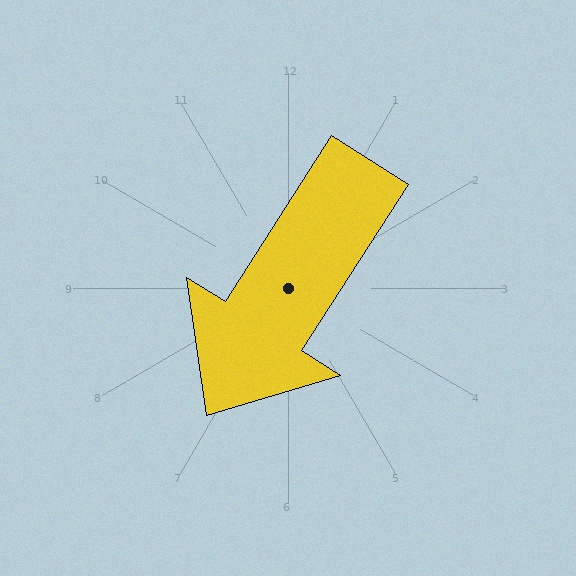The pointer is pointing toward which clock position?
Roughly 7 o'clock.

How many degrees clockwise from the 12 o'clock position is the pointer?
Approximately 213 degrees.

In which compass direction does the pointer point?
Southwest.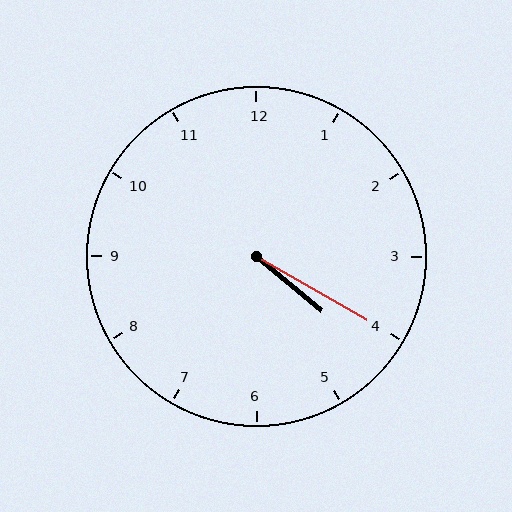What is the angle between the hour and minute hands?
Approximately 10 degrees.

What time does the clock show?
4:20.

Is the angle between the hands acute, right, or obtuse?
It is acute.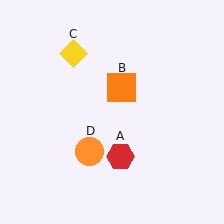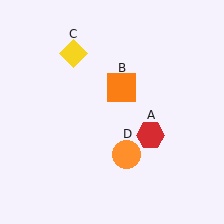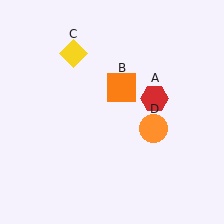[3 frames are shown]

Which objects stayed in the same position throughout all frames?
Orange square (object B) and yellow diamond (object C) remained stationary.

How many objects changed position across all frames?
2 objects changed position: red hexagon (object A), orange circle (object D).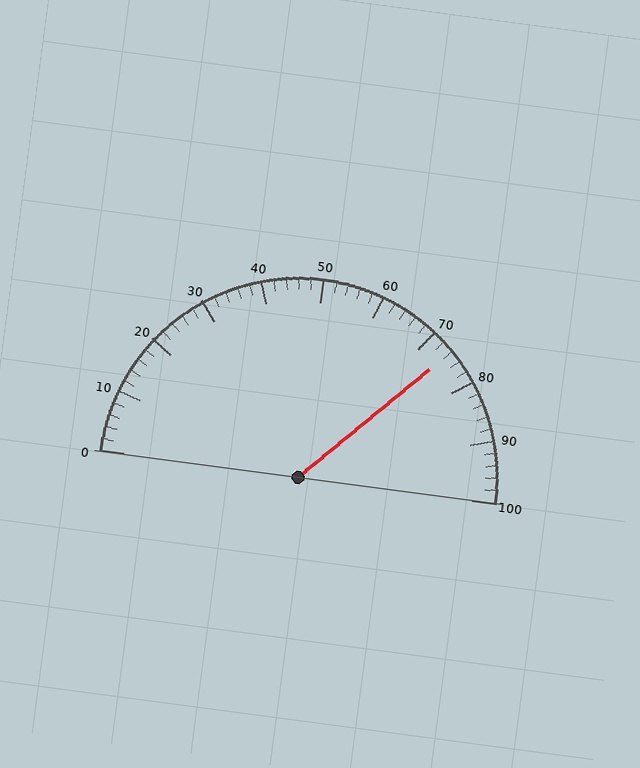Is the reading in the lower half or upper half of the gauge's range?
The reading is in the upper half of the range (0 to 100).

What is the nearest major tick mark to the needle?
The nearest major tick mark is 70.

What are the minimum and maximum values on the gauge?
The gauge ranges from 0 to 100.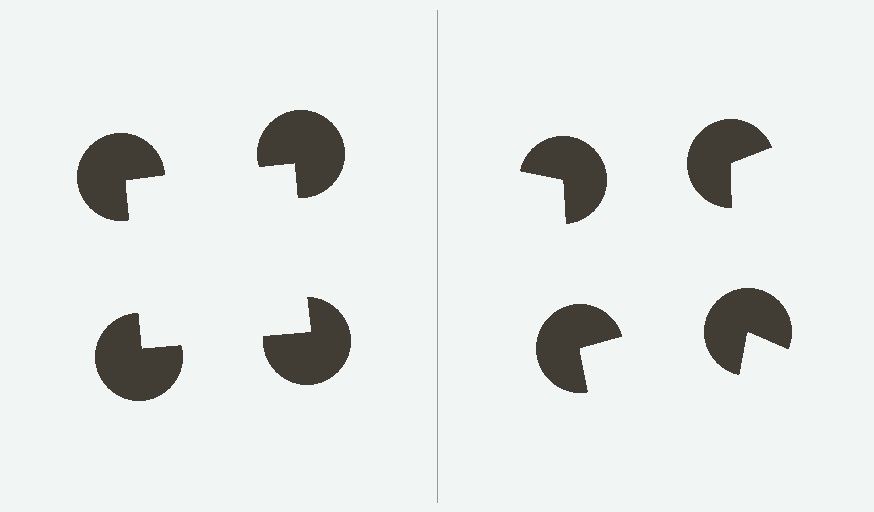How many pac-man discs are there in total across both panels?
8 — 4 on each side.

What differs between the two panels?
The pac-man discs are positioned identically on both sides; only the wedge orientations differ. On the left they align to a square; on the right they are misaligned.